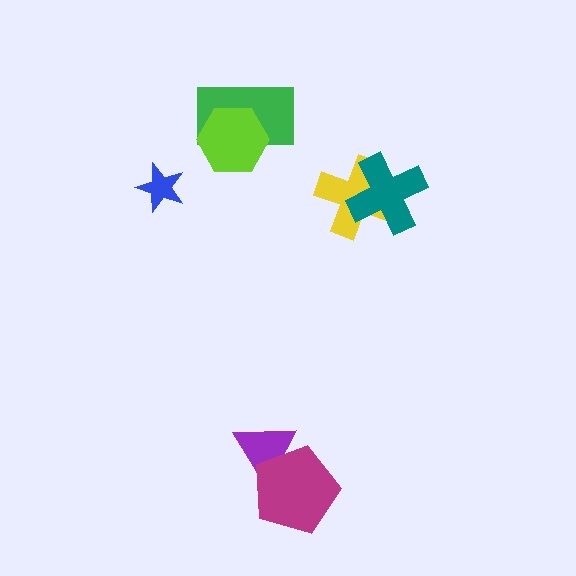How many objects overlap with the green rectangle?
1 object overlaps with the green rectangle.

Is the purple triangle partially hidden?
Yes, it is partially covered by another shape.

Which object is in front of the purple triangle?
The magenta pentagon is in front of the purple triangle.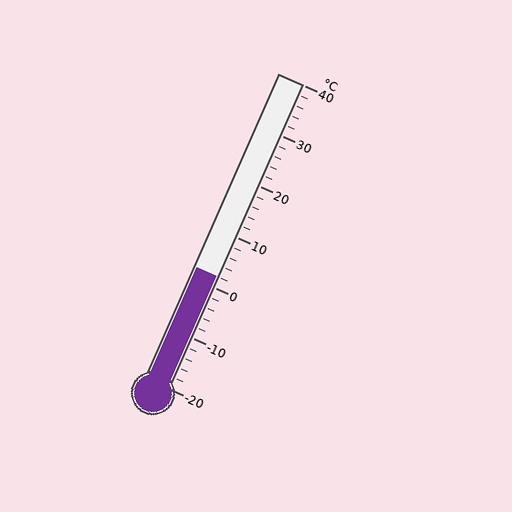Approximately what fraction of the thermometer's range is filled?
The thermometer is filled to approximately 35% of its range.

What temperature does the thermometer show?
The thermometer shows approximately 2°C.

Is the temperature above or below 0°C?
The temperature is above 0°C.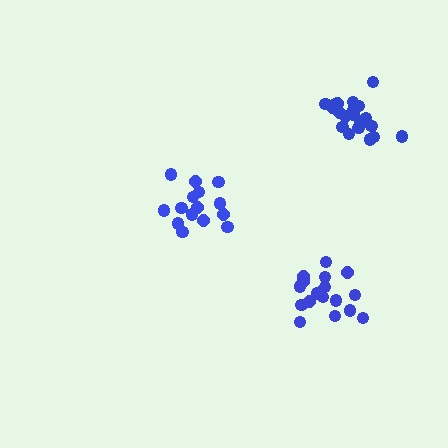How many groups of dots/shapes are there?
There are 3 groups.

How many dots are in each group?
Group 1: 19 dots, Group 2: 15 dots, Group 3: 21 dots (55 total).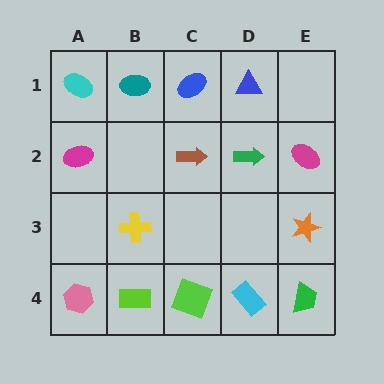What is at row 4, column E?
A green trapezoid.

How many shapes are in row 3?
2 shapes.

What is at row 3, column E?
An orange star.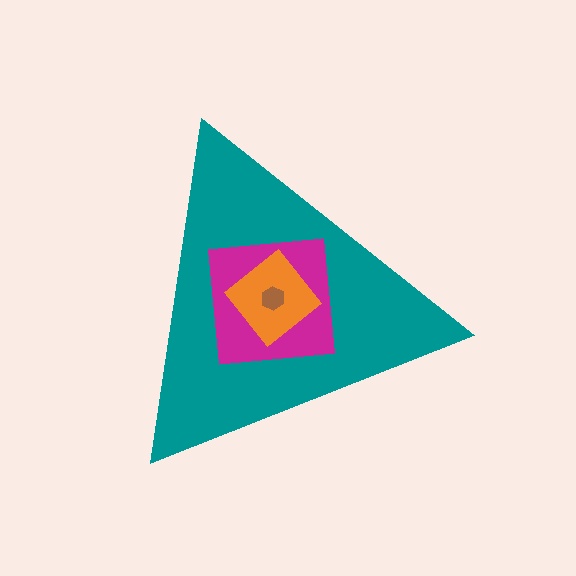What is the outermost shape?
The teal triangle.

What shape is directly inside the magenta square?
The orange diamond.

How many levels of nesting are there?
4.